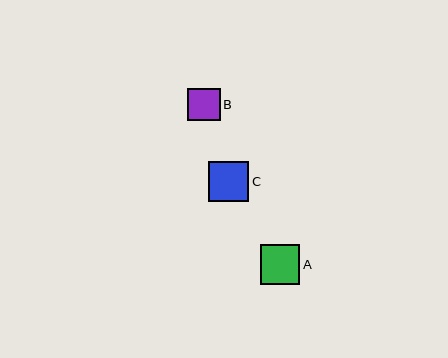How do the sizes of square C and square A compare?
Square C and square A are approximately the same size.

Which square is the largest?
Square C is the largest with a size of approximately 40 pixels.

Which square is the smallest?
Square B is the smallest with a size of approximately 32 pixels.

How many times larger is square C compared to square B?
Square C is approximately 1.2 times the size of square B.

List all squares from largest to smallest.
From largest to smallest: C, A, B.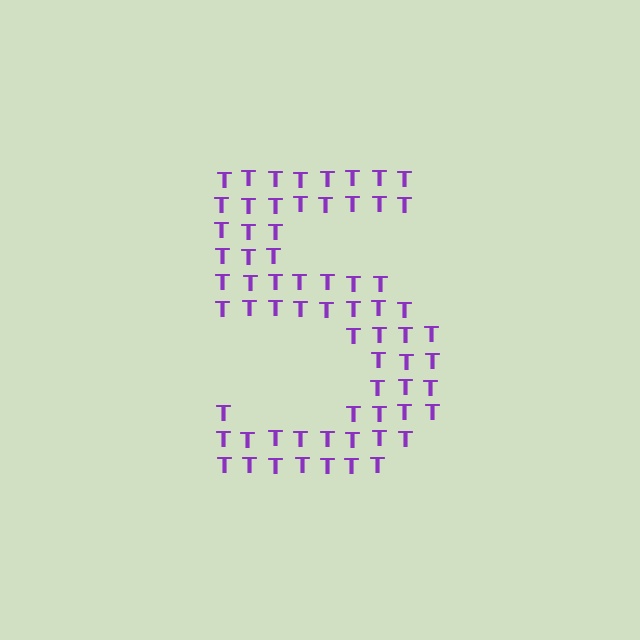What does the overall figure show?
The overall figure shows the digit 5.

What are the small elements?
The small elements are letter T's.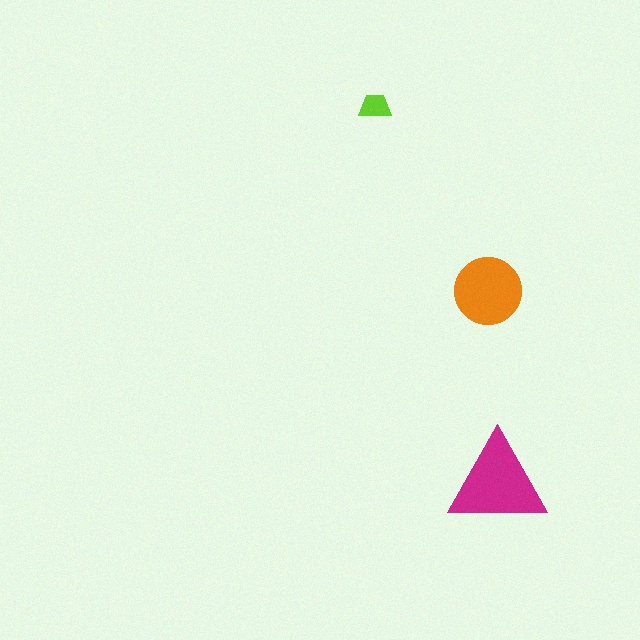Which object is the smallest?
The lime trapezoid.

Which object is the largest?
The magenta triangle.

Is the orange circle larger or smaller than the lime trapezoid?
Larger.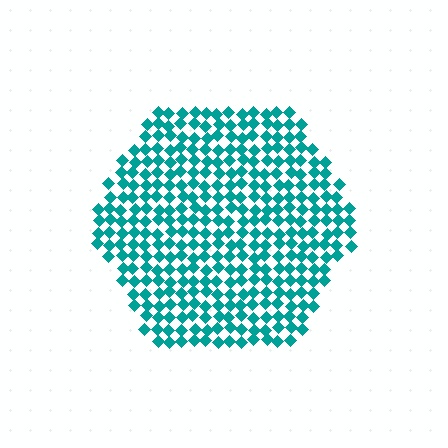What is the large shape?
The large shape is a hexagon.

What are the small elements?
The small elements are diamonds.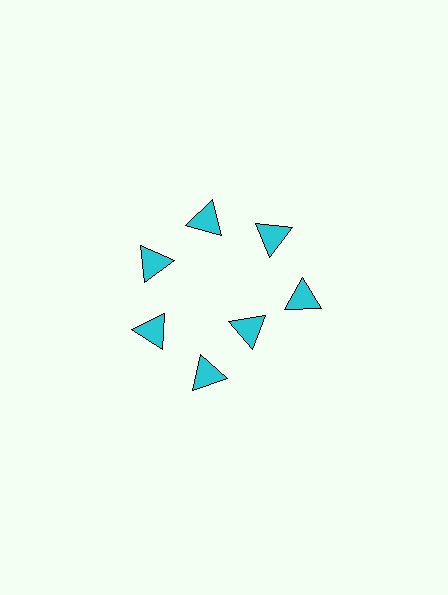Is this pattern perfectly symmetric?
No. The 7 cyan triangles are arranged in a ring, but one element near the 5 o'clock position is pulled inward toward the center, breaking the 7-fold rotational symmetry.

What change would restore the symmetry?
The symmetry would be restored by moving it outward, back onto the ring so that all 7 triangles sit at equal angles and equal distance from the center.